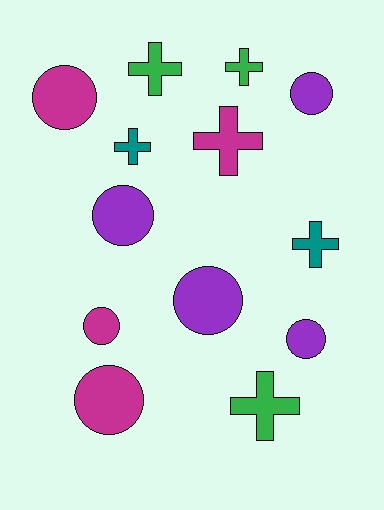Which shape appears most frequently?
Circle, with 7 objects.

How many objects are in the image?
There are 13 objects.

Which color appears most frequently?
Magenta, with 4 objects.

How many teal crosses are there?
There are 2 teal crosses.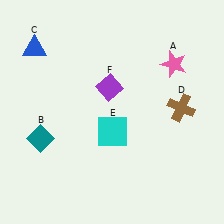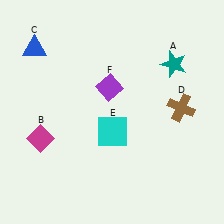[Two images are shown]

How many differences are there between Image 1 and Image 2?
There are 2 differences between the two images.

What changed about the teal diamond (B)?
In Image 1, B is teal. In Image 2, it changed to magenta.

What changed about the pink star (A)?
In Image 1, A is pink. In Image 2, it changed to teal.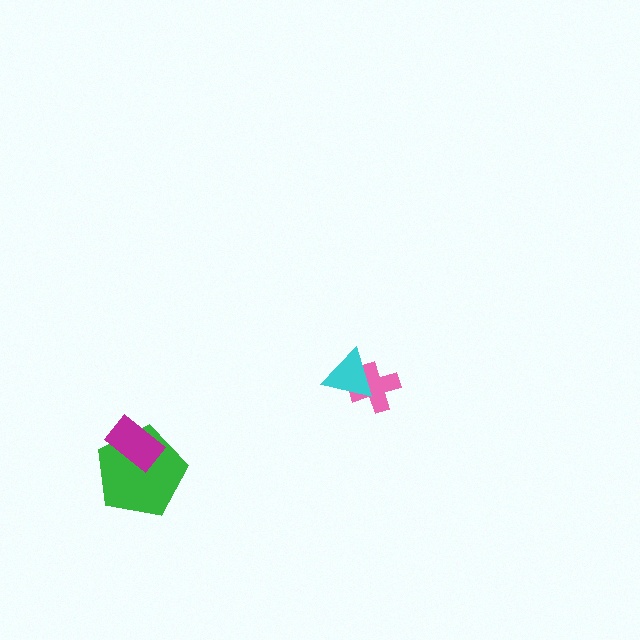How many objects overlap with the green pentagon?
1 object overlaps with the green pentagon.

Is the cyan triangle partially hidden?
No, no other shape covers it.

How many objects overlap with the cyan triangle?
1 object overlaps with the cyan triangle.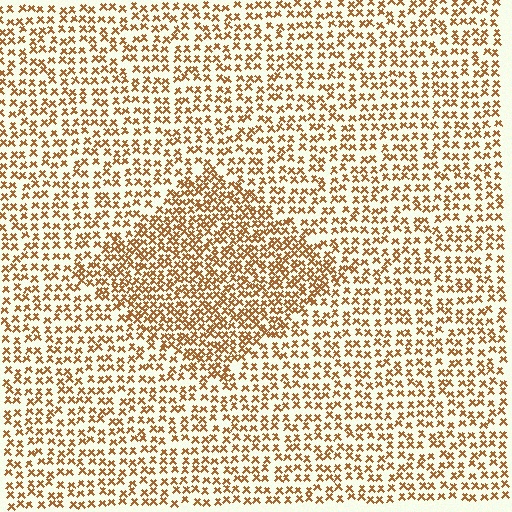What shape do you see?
I see a diamond.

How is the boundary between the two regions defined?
The boundary is defined by a change in element density (approximately 1.7x ratio). All elements are the same color, size, and shape.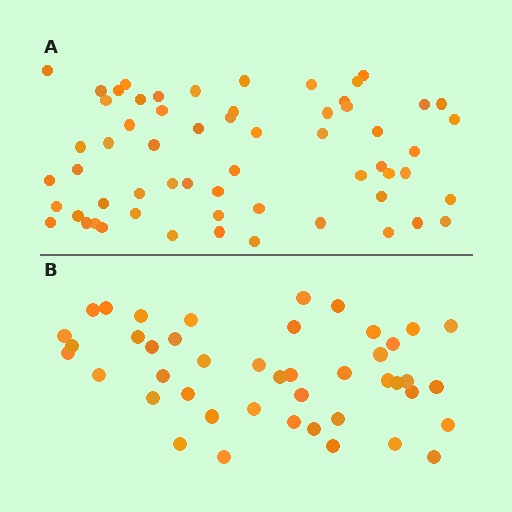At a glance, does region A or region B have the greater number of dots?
Region A (the top region) has more dots.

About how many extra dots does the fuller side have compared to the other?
Region A has approximately 15 more dots than region B.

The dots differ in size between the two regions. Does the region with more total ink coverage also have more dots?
No. Region B has more total ink coverage because its dots are larger, but region A actually contains more individual dots. Total area can be misleading — the number of items is what matters here.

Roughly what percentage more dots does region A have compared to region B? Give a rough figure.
About 35% more.